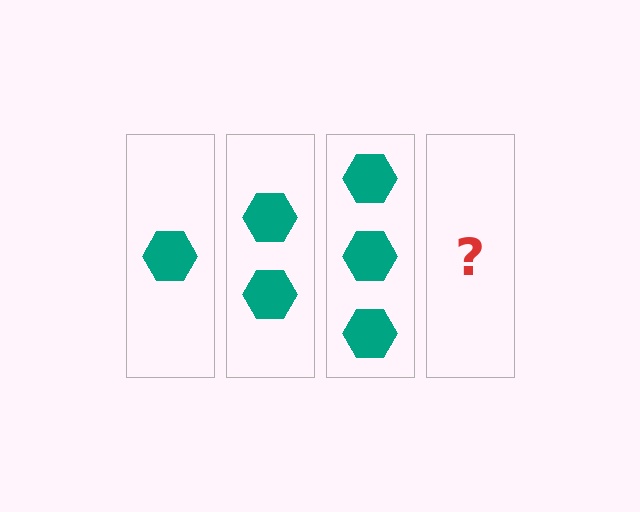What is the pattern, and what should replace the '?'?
The pattern is that each step adds one more hexagon. The '?' should be 4 hexagons.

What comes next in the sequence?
The next element should be 4 hexagons.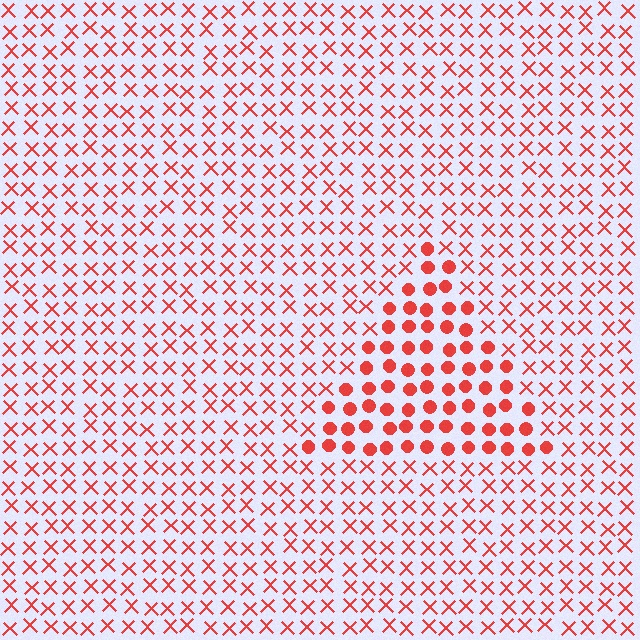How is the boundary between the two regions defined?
The boundary is defined by a change in element shape: circles inside vs. X marks outside. All elements share the same color and spacing.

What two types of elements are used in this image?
The image uses circles inside the triangle region and X marks outside it.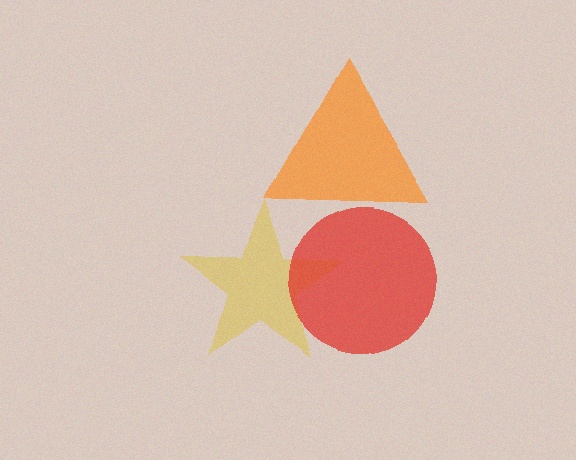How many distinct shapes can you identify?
There are 3 distinct shapes: an orange triangle, a yellow star, a red circle.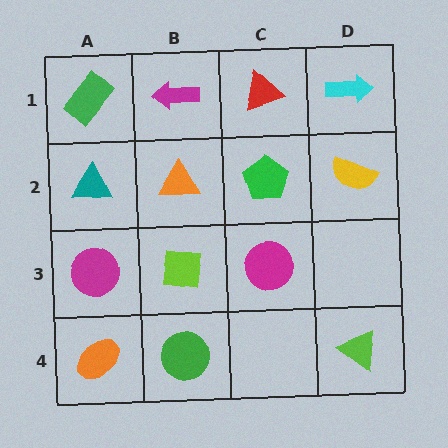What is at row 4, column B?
A green circle.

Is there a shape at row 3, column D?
No, that cell is empty.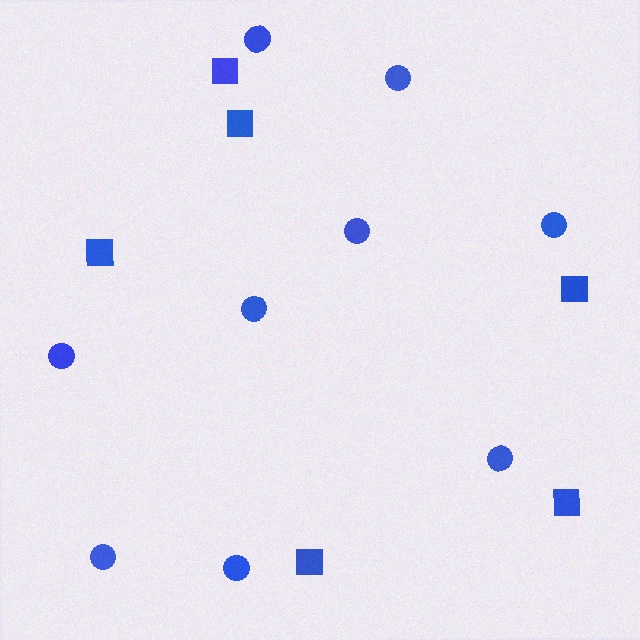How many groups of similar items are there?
There are 2 groups: one group of circles (9) and one group of squares (6).